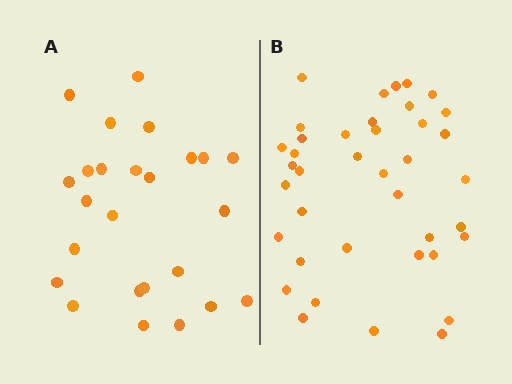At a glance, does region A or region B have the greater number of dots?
Region B (the right region) has more dots.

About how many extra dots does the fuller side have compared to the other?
Region B has approximately 15 more dots than region A.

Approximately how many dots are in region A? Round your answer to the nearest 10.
About 20 dots. (The exact count is 25, which rounds to 20.)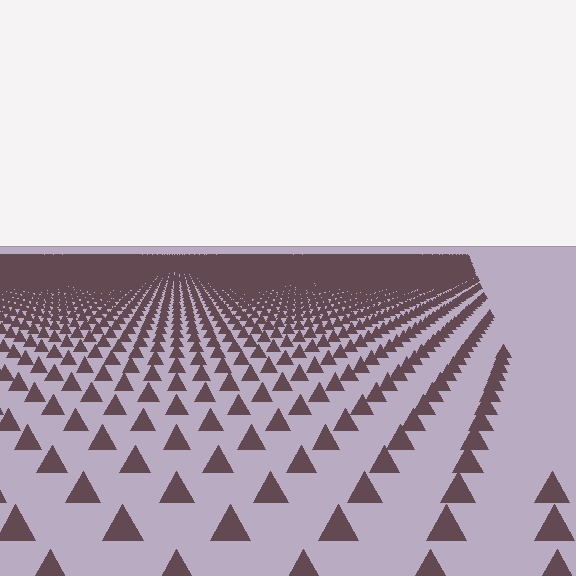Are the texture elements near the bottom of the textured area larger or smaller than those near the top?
Larger. Near the bottom, elements are closer to the viewer and appear at a bigger on-screen size.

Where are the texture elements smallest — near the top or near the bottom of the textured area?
Near the top.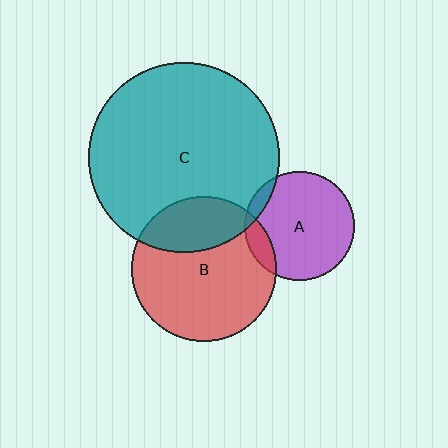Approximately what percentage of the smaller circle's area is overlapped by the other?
Approximately 30%.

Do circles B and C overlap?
Yes.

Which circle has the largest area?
Circle C (teal).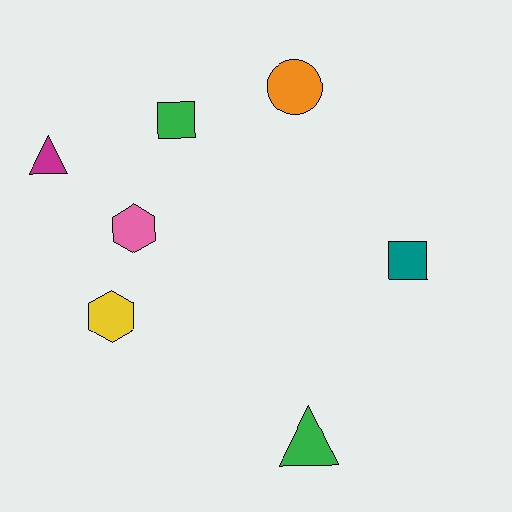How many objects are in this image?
There are 7 objects.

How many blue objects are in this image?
There are no blue objects.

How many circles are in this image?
There is 1 circle.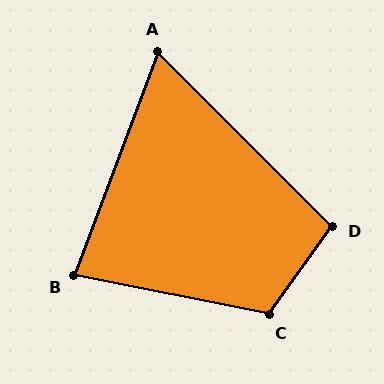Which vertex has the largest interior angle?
C, at approximately 115 degrees.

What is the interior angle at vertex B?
Approximately 81 degrees (acute).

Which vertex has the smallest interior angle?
A, at approximately 65 degrees.